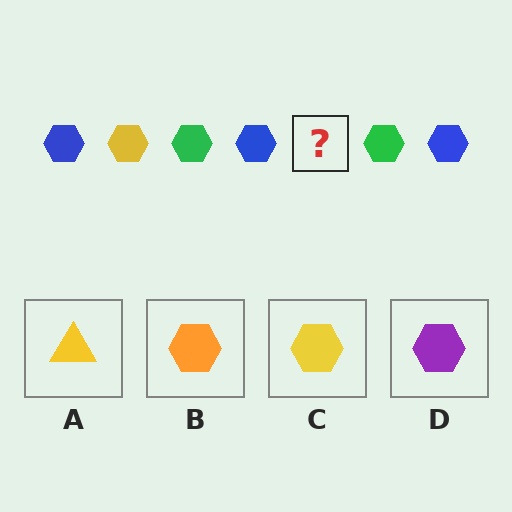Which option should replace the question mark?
Option C.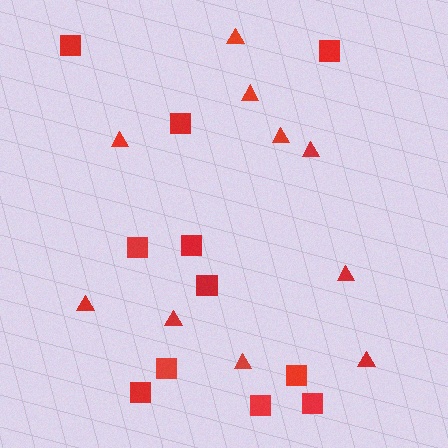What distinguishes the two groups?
There are 2 groups: one group of squares (11) and one group of triangles (10).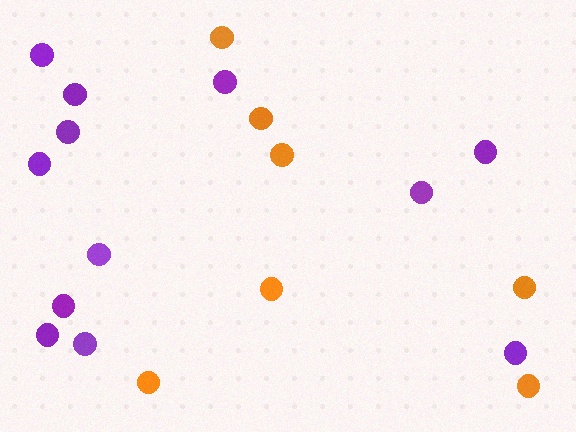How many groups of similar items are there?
There are 2 groups: one group of orange circles (7) and one group of purple circles (12).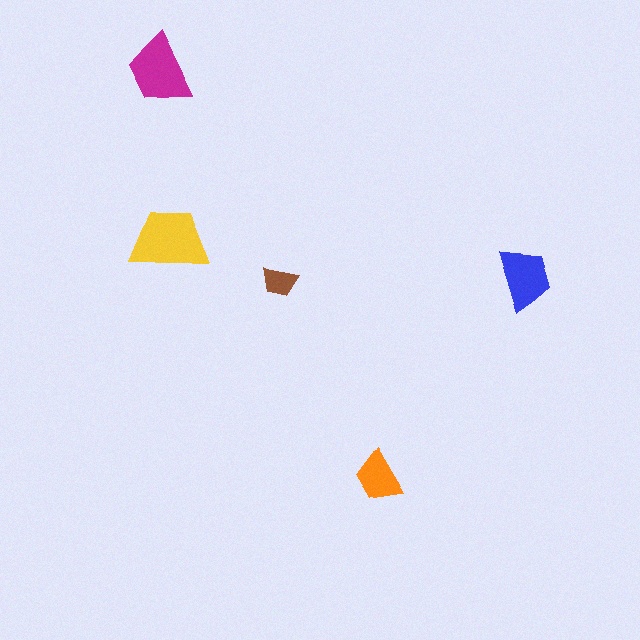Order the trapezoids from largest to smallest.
the yellow one, the magenta one, the blue one, the orange one, the brown one.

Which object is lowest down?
The orange trapezoid is bottommost.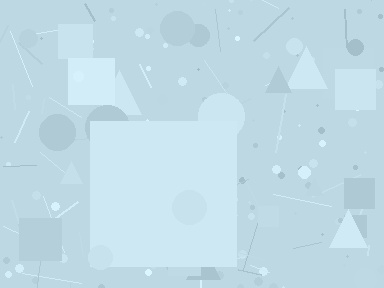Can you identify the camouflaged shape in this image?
The camouflaged shape is a square.